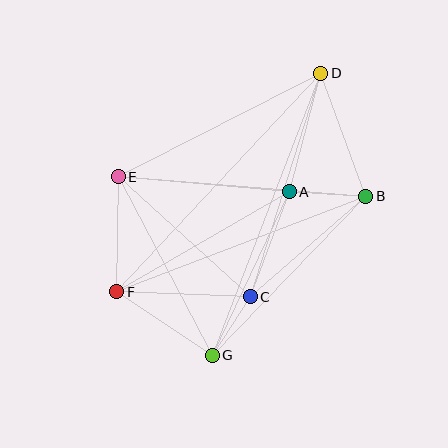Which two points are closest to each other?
Points C and G are closest to each other.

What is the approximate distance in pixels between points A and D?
The distance between A and D is approximately 122 pixels.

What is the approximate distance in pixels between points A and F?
The distance between A and F is approximately 199 pixels.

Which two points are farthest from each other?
Points D and G are farthest from each other.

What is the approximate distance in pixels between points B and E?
The distance between B and E is approximately 248 pixels.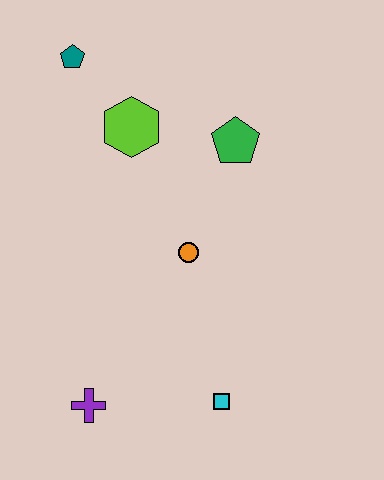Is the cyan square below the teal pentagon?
Yes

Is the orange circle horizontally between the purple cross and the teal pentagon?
No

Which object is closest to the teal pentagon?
The lime hexagon is closest to the teal pentagon.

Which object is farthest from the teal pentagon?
The cyan square is farthest from the teal pentagon.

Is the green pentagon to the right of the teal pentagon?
Yes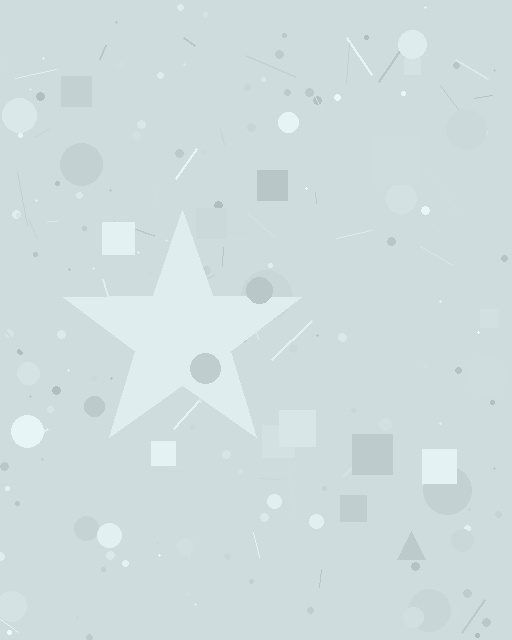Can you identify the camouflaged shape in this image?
The camouflaged shape is a star.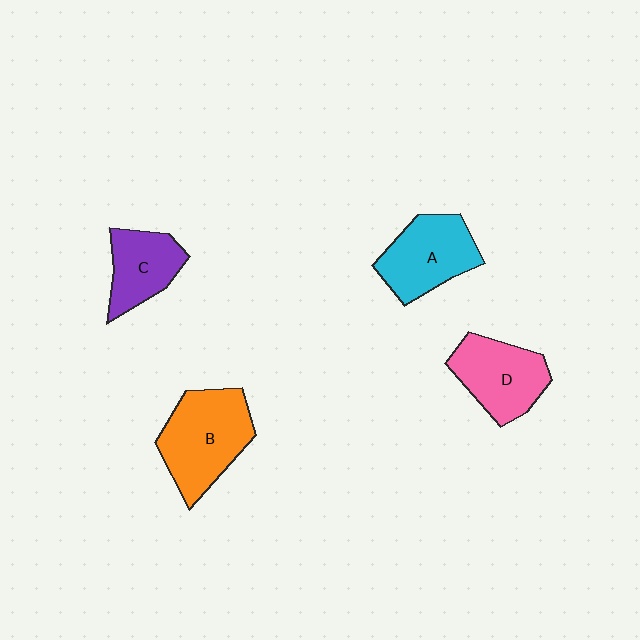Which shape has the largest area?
Shape B (orange).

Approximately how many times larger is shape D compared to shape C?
Approximately 1.2 times.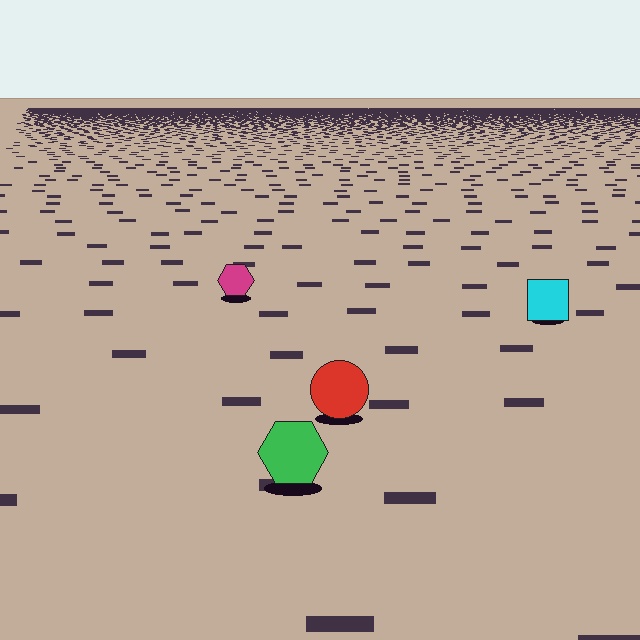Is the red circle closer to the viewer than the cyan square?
Yes. The red circle is closer — you can tell from the texture gradient: the ground texture is coarser near it.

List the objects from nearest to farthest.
From nearest to farthest: the green hexagon, the red circle, the cyan square, the magenta hexagon.